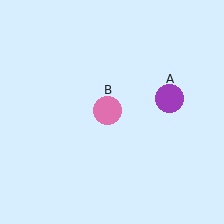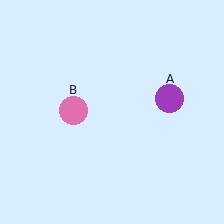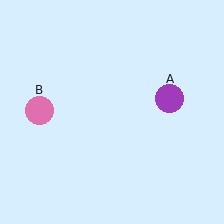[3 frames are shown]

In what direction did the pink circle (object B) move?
The pink circle (object B) moved left.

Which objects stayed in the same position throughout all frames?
Purple circle (object A) remained stationary.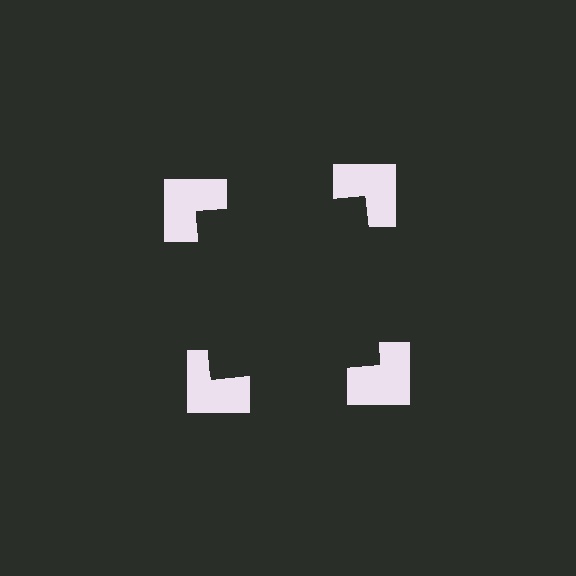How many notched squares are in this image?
There are 4 — one at each vertex of the illusory square.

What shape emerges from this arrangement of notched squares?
An illusory square — its edges are inferred from the aligned wedge cuts in the notched squares, not physically drawn.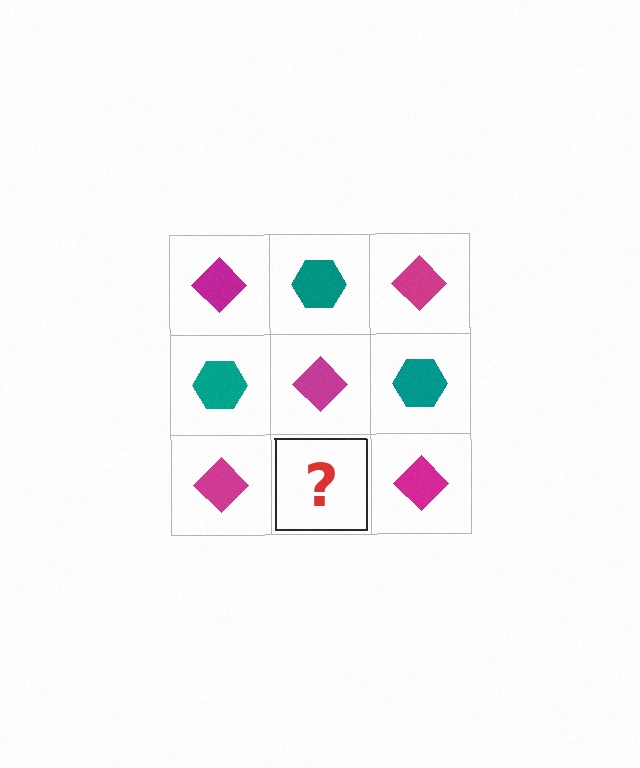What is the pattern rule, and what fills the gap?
The rule is that it alternates magenta diamond and teal hexagon in a checkerboard pattern. The gap should be filled with a teal hexagon.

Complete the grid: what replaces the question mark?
The question mark should be replaced with a teal hexagon.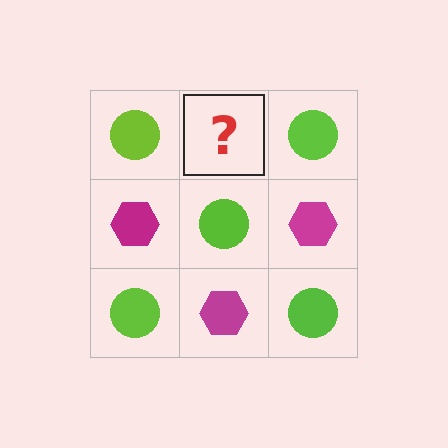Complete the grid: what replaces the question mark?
The question mark should be replaced with a magenta hexagon.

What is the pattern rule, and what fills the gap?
The rule is that it alternates lime circle and magenta hexagon in a checkerboard pattern. The gap should be filled with a magenta hexagon.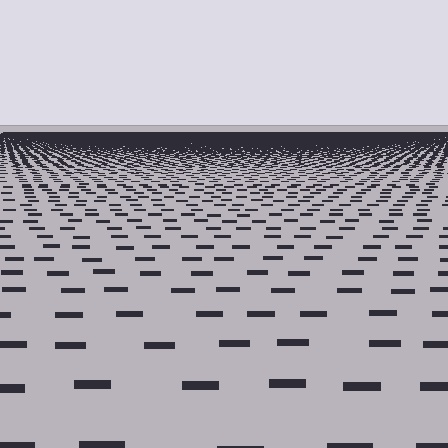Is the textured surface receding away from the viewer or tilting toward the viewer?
The surface is receding away from the viewer. Texture elements get smaller and denser toward the top.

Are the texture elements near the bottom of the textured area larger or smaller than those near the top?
Larger. Near the bottom, elements are closer to the viewer and appear at a bigger on-screen size.